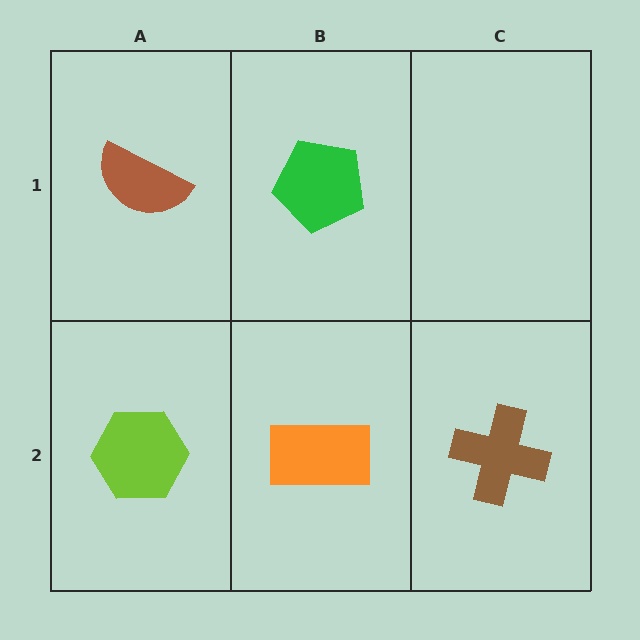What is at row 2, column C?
A brown cross.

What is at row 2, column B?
An orange rectangle.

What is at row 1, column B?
A green pentagon.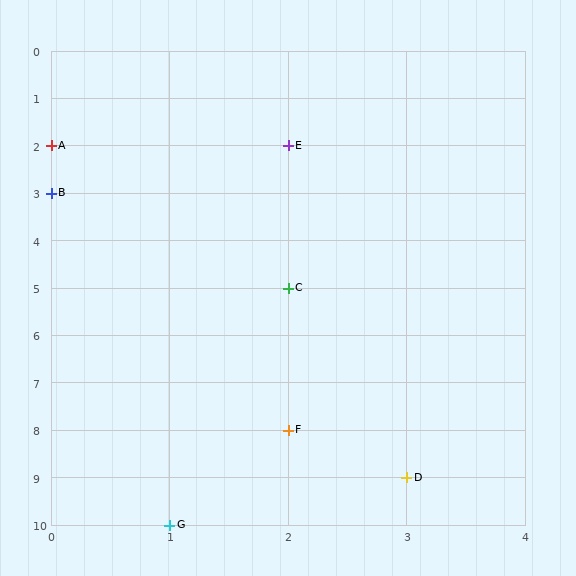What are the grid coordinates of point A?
Point A is at grid coordinates (0, 2).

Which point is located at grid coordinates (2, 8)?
Point F is at (2, 8).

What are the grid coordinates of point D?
Point D is at grid coordinates (3, 9).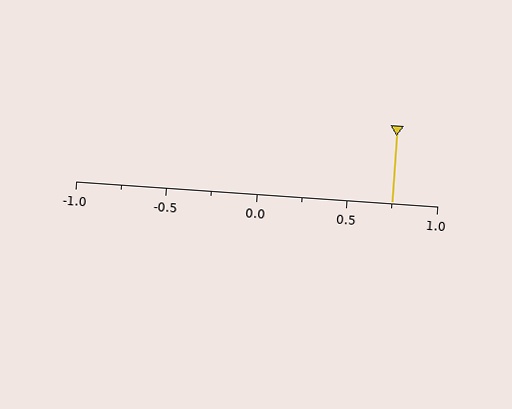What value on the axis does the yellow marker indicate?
The marker indicates approximately 0.75.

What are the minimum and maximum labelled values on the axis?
The axis runs from -1.0 to 1.0.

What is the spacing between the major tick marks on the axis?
The major ticks are spaced 0.5 apart.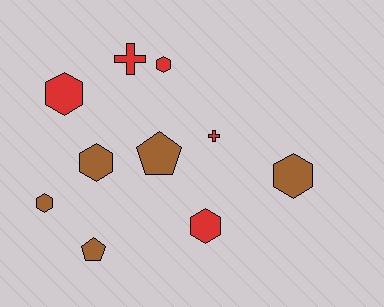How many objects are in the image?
There are 10 objects.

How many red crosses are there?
There are 2 red crosses.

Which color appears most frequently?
Red, with 5 objects.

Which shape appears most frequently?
Hexagon, with 6 objects.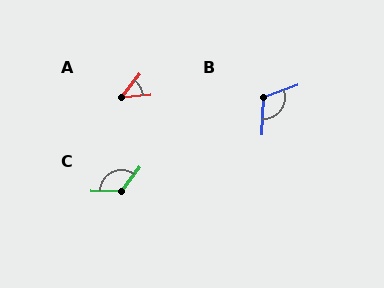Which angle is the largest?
C, at approximately 125 degrees.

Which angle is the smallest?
A, at approximately 47 degrees.